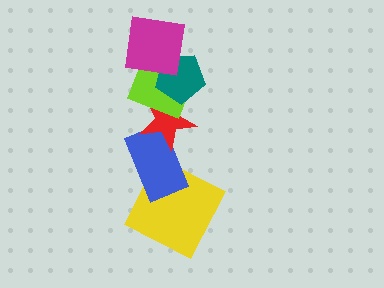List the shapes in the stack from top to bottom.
From top to bottom: the magenta square, the teal pentagon, the lime square, the red star, the blue rectangle, the yellow square.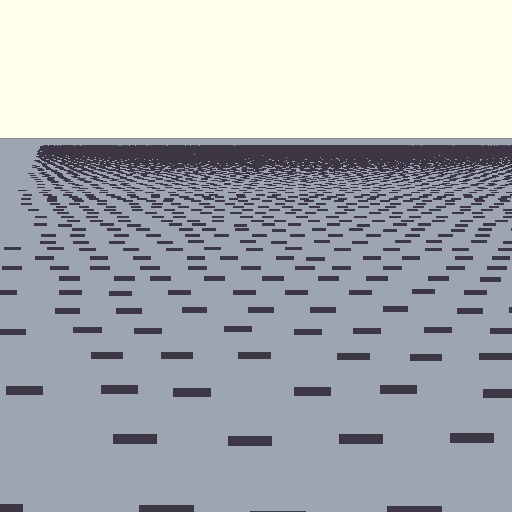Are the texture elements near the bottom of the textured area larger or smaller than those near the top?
Larger. Near the bottom, elements are closer to the viewer and appear at a bigger on-screen size.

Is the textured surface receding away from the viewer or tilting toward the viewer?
The surface is receding away from the viewer. Texture elements get smaller and denser toward the top.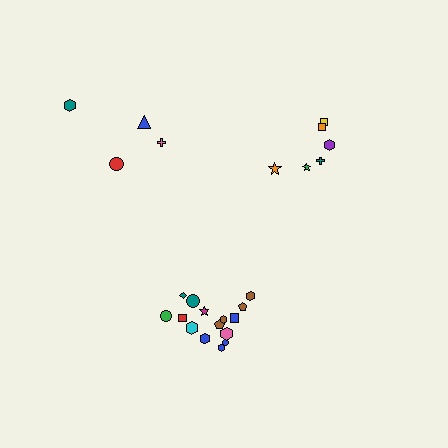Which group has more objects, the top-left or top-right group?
The top-right group.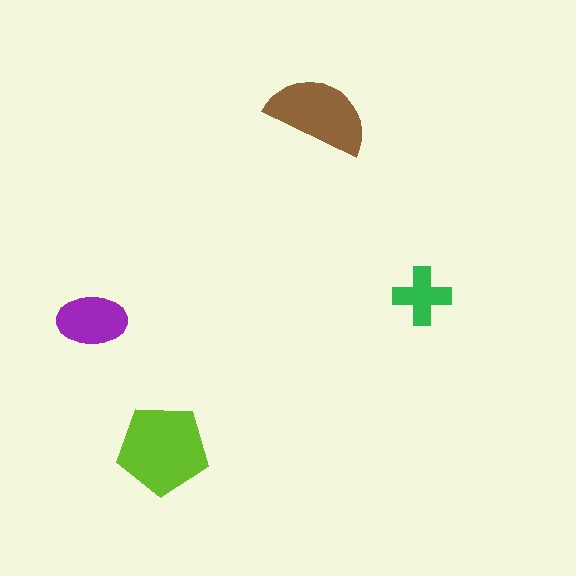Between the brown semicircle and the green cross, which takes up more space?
The brown semicircle.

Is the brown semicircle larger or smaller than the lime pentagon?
Smaller.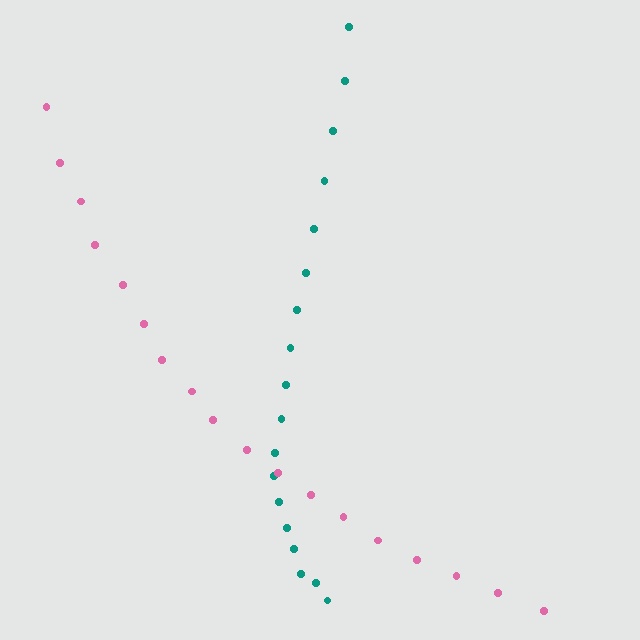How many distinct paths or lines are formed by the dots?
There are 2 distinct paths.